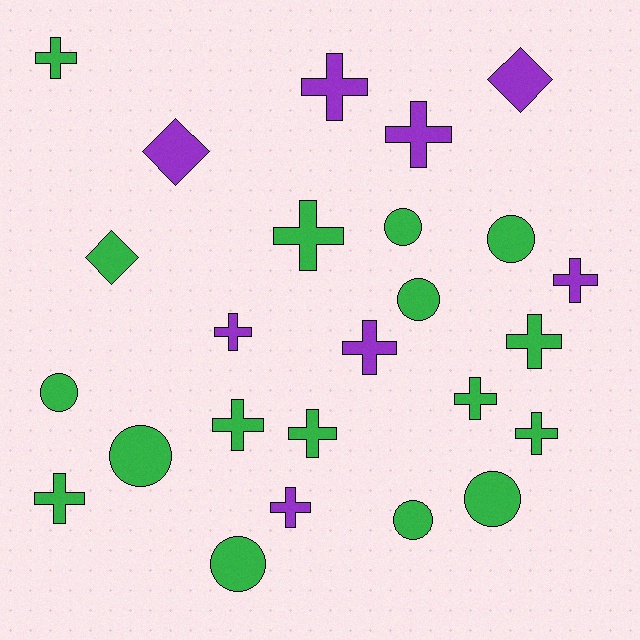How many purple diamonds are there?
There are 2 purple diamonds.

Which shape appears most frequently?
Cross, with 14 objects.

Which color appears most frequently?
Green, with 17 objects.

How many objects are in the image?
There are 25 objects.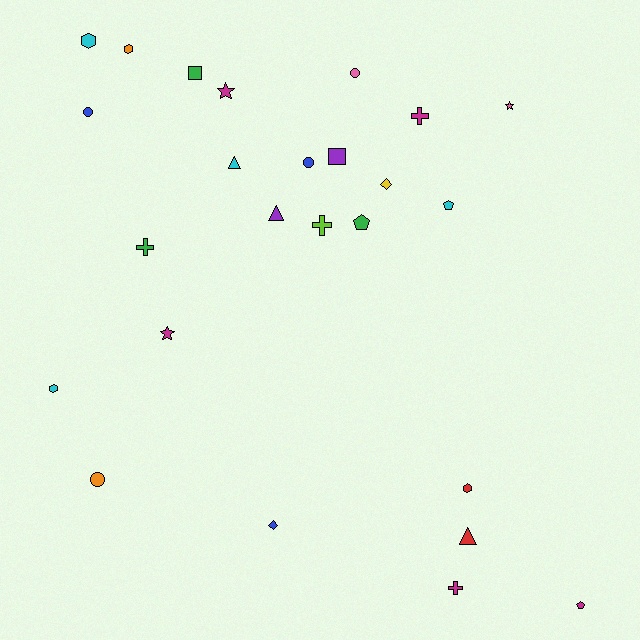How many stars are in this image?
There are 3 stars.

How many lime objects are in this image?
There is 1 lime object.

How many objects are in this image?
There are 25 objects.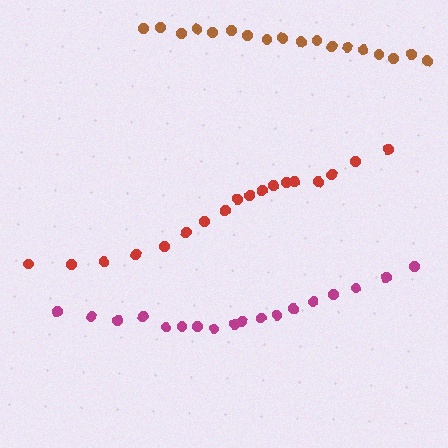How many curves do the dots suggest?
There are 3 distinct paths.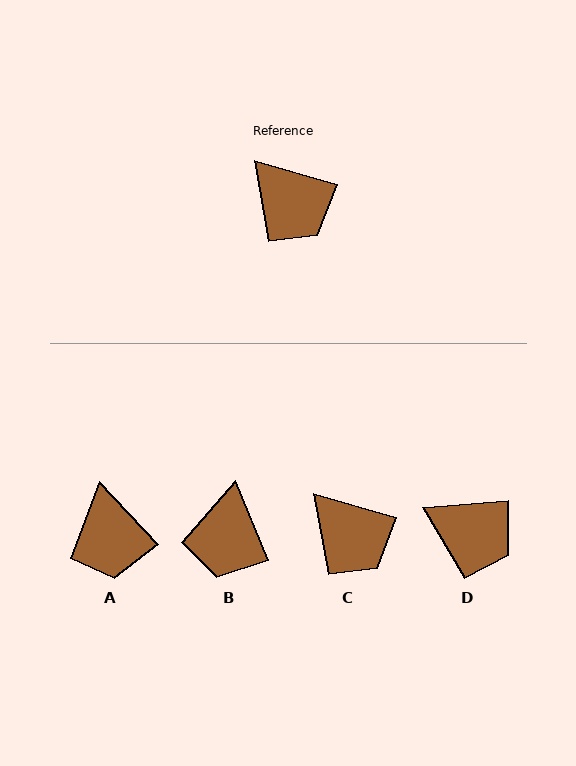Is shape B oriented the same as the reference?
No, it is off by about 51 degrees.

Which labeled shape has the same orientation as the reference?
C.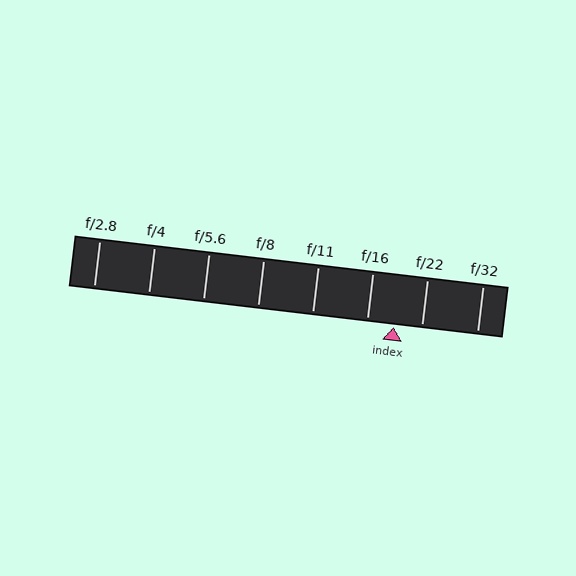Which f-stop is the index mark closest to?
The index mark is closest to f/16.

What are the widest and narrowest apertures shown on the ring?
The widest aperture shown is f/2.8 and the narrowest is f/32.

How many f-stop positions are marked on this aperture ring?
There are 8 f-stop positions marked.